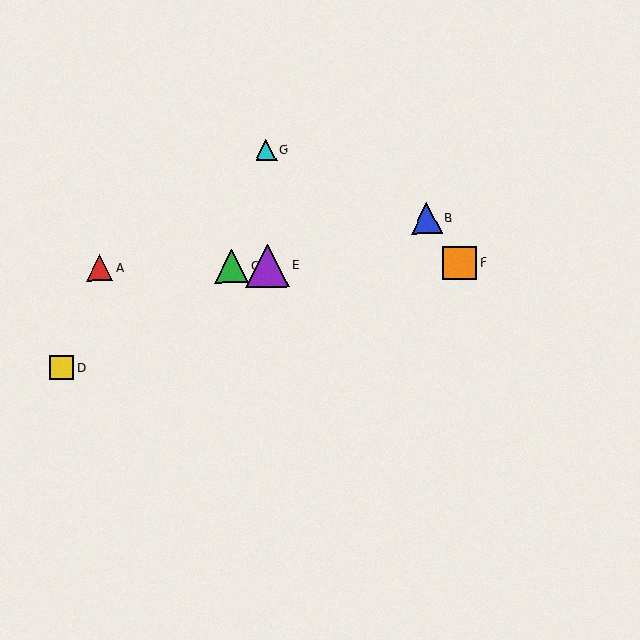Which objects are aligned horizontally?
Objects A, C, E, F are aligned horizontally.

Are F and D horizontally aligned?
No, F is at y≈263 and D is at y≈368.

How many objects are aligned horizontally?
4 objects (A, C, E, F) are aligned horizontally.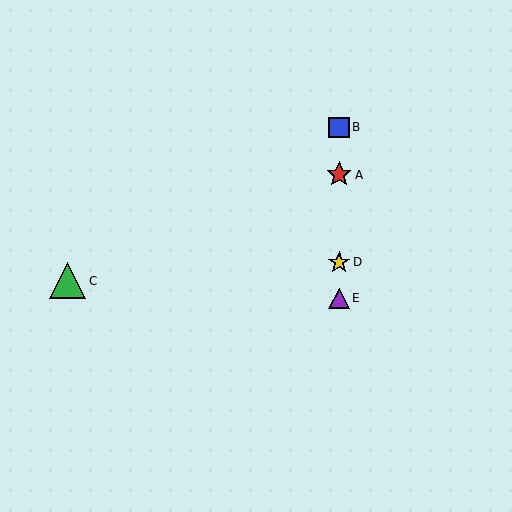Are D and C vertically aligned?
No, D is at x≈339 and C is at x≈68.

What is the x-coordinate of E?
Object E is at x≈339.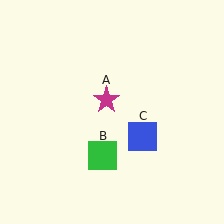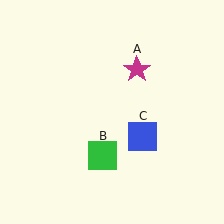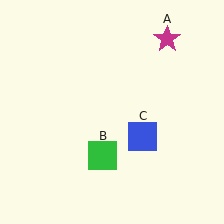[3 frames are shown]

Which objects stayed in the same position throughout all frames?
Green square (object B) and blue square (object C) remained stationary.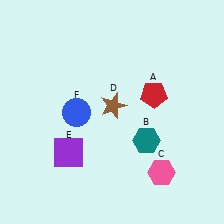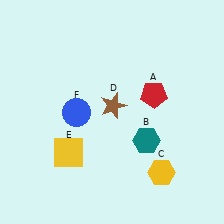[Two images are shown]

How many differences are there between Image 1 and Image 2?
There are 2 differences between the two images.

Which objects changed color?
C changed from pink to yellow. E changed from purple to yellow.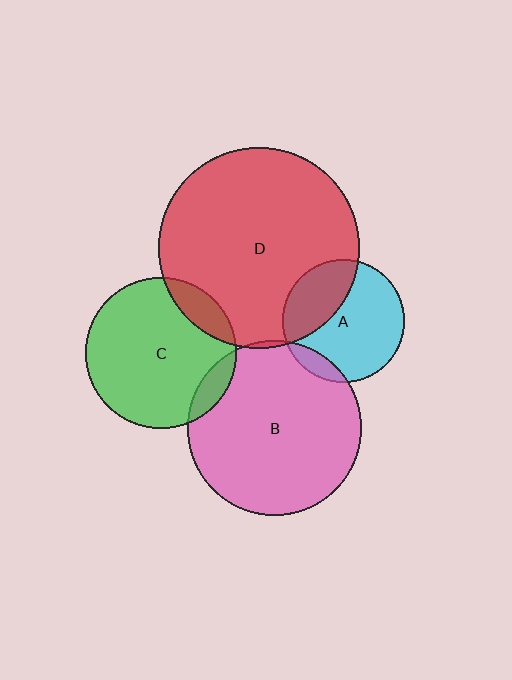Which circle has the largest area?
Circle D (red).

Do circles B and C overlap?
Yes.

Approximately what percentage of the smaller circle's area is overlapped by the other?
Approximately 10%.